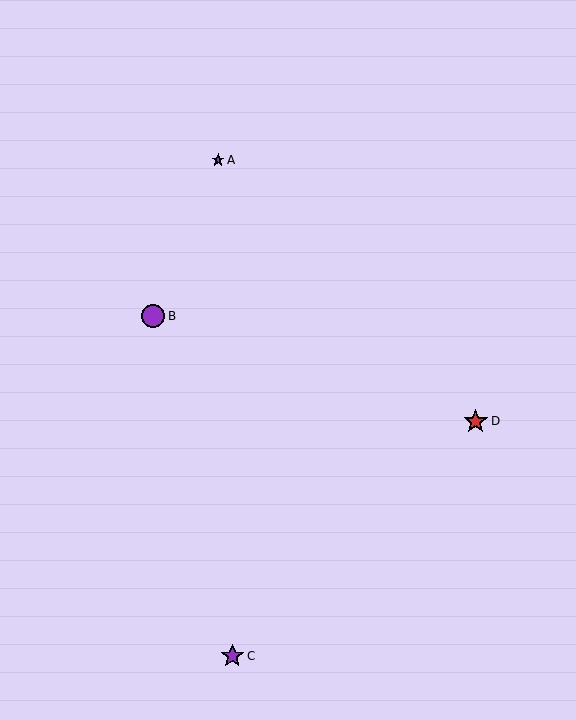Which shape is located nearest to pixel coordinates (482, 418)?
The red star (labeled D) at (476, 421) is nearest to that location.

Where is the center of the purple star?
The center of the purple star is at (218, 160).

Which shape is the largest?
The red star (labeled D) is the largest.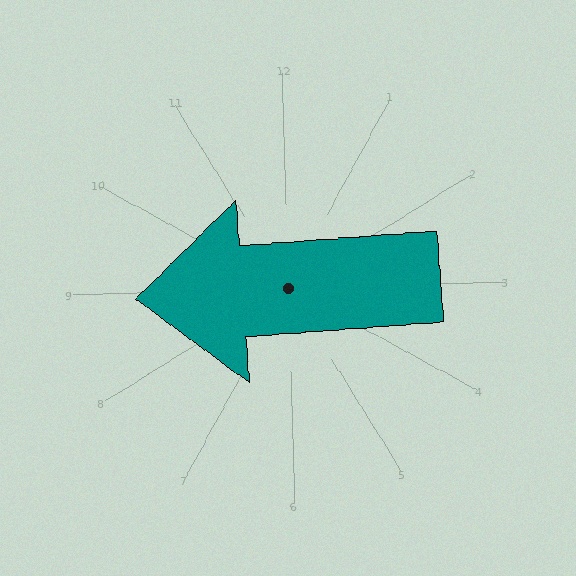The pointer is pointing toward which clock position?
Roughly 9 o'clock.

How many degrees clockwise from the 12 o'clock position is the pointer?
Approximately 267 degrees.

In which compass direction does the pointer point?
West.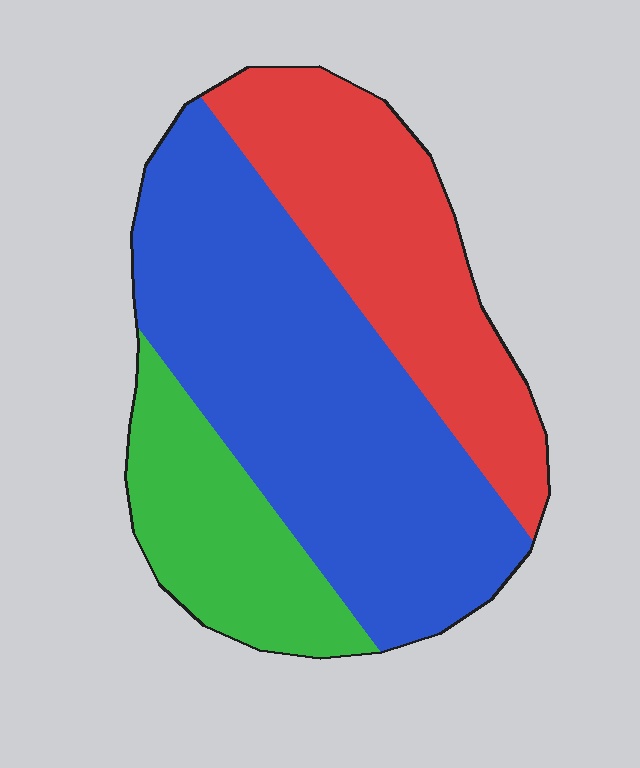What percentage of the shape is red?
Red takes up about one third (1/3) of the shape.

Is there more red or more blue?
Blue.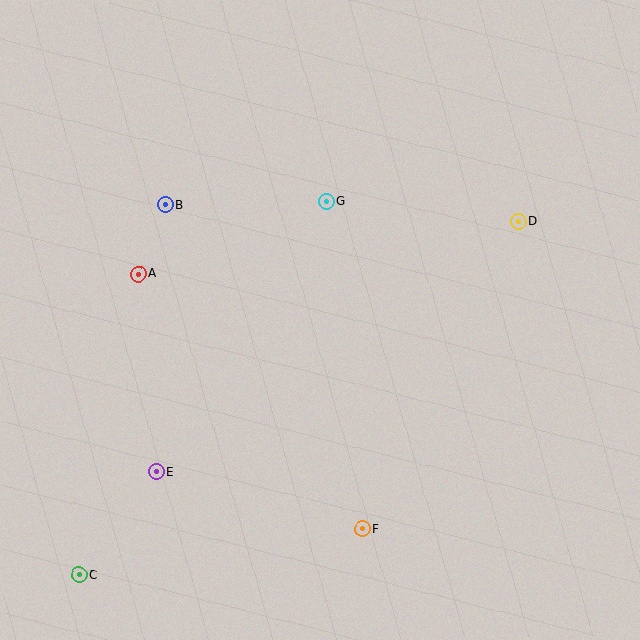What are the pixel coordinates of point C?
Point C is at (79, 575).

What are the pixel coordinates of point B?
Point B is at (166, 205).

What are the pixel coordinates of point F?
Point F is at (362, 529).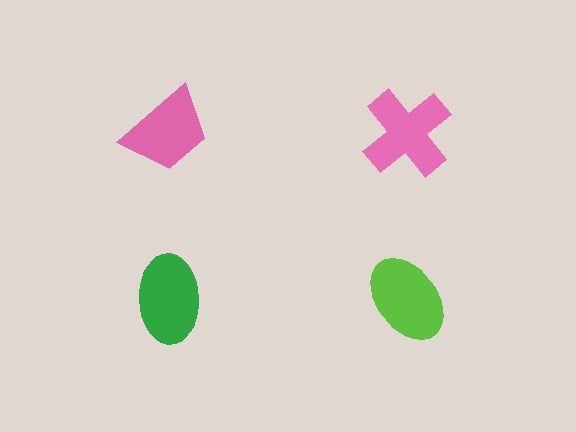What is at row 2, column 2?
A lime ellipse.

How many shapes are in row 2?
2 shapes.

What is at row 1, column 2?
A pink cross.